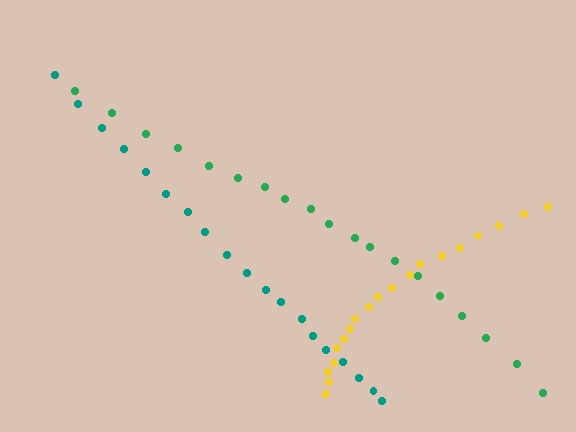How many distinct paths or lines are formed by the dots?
There are 3 distinct paths.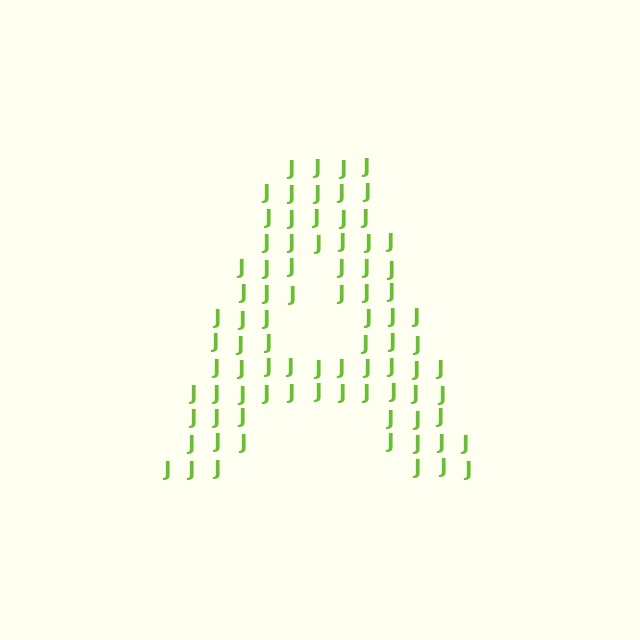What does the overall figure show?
The overall figure shows the letter A.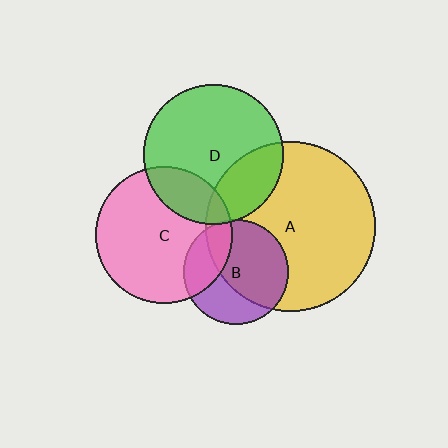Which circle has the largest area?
Circle A (yellow).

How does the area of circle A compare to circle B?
Approximately 2.6 times.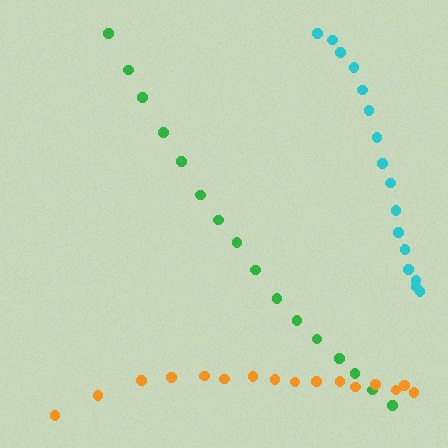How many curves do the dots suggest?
There are 3 distinct paths.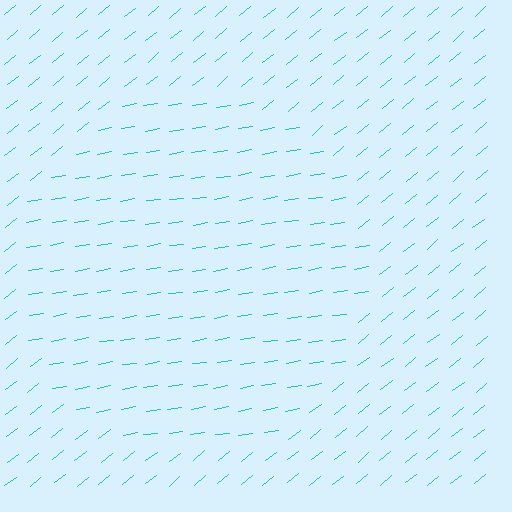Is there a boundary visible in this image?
Yes, there is a texture boundary formed by a change in line orientation.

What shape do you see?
I see a circle.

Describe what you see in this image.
The image is filled with small cyan line segments. A circle region in the image has lines oriented differently from the surrounding lines, creating a visible texture boundary.